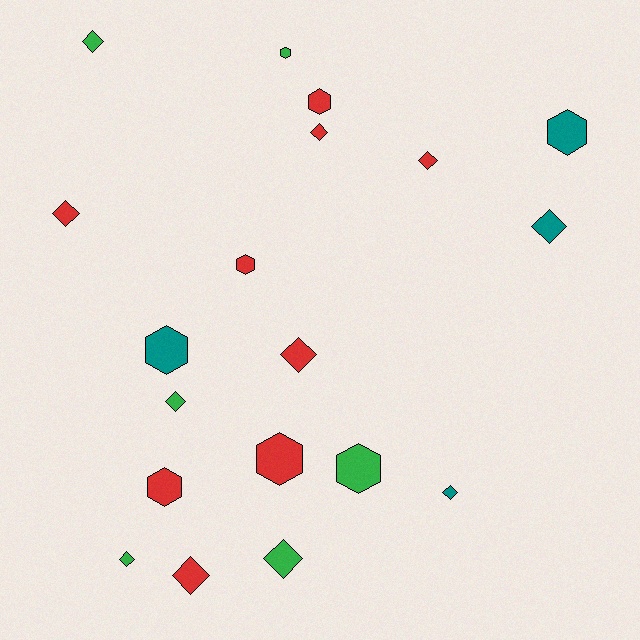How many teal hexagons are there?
There are 2 teal hexagons.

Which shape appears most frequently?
Diamond, with 11 objects.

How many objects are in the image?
There are 19 objects.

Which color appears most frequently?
Red, with 9 objects.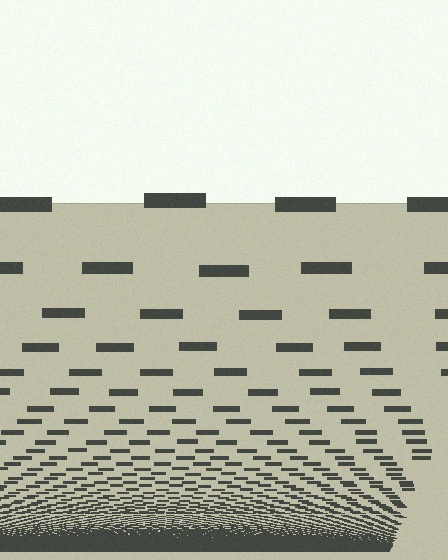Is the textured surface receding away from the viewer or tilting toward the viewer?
The surface appears to tilt toward the viewer. Texture elements get larger and sparser toward the top.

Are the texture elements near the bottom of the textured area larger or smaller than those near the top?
Smaller. The gradient is inverted — elements near the bottom are smaller and denser.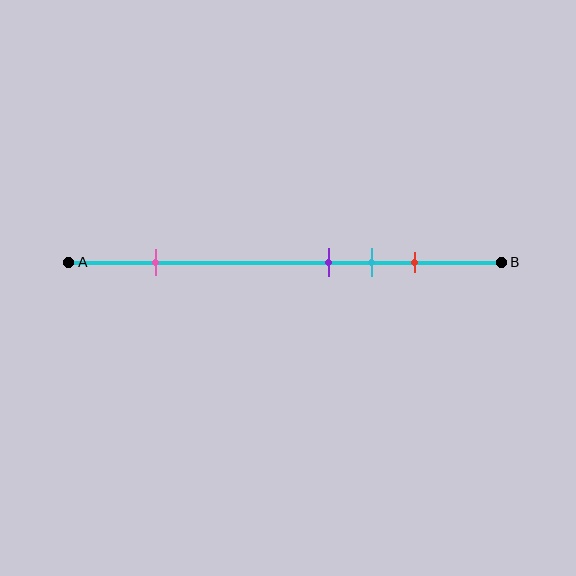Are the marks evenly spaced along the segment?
No, the marks are not evenly spaced.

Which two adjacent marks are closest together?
The purple and cyan marks are the closest adjacent pair.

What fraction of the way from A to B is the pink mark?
The pink mark is approximately 20% (0.2) of the way from A to B.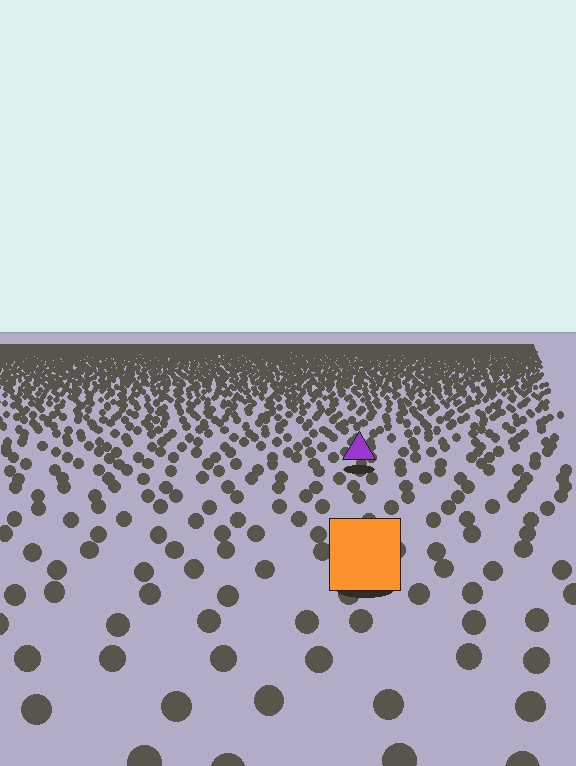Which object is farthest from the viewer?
The purple triangle is farthest from the viewer. It appears smaller and the ground texture around it is denser.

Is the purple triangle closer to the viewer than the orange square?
No. The orange square is closer — you can tell from the texture gradient: the ground texture is coarser near it.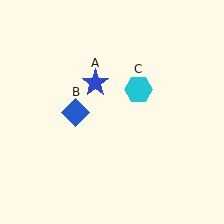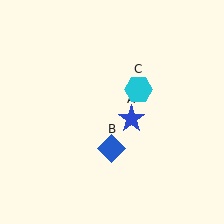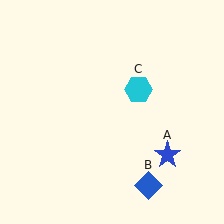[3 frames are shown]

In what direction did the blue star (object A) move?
The blue star (object A) moved down and to the right.